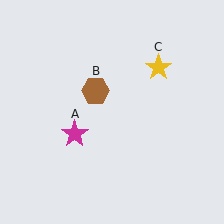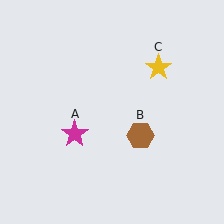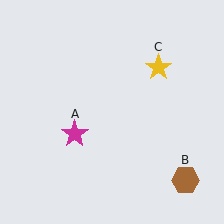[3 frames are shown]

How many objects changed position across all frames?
1 object changed position: brown hexagon (object B).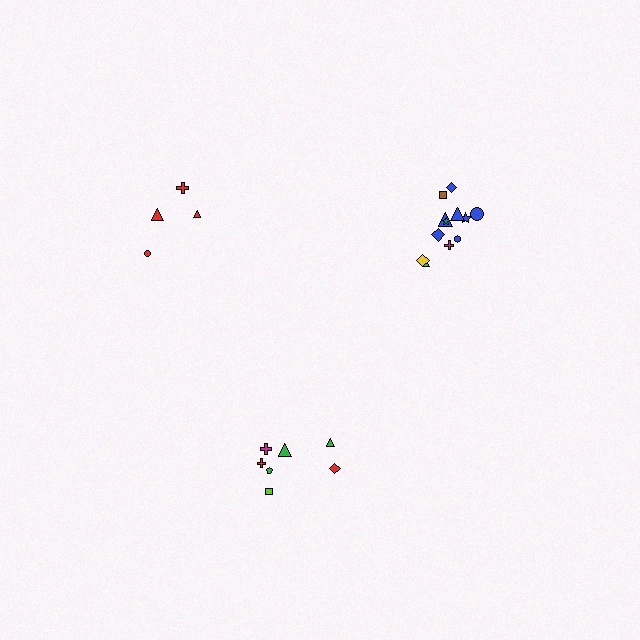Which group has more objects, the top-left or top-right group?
The top-right group.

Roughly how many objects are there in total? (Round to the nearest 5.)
Roughly 25 objects in total.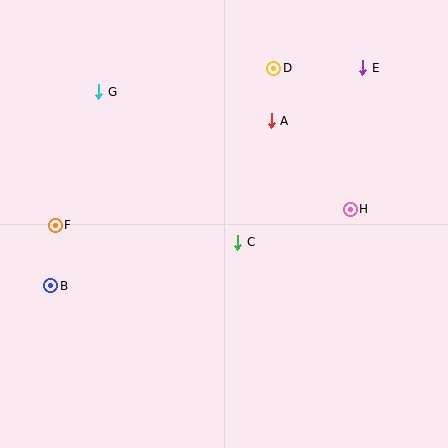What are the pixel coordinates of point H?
Point H is at (350, 209).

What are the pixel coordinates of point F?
Point F is at (55, 225).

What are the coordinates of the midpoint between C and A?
The midpoint between C and A is at (255, 182).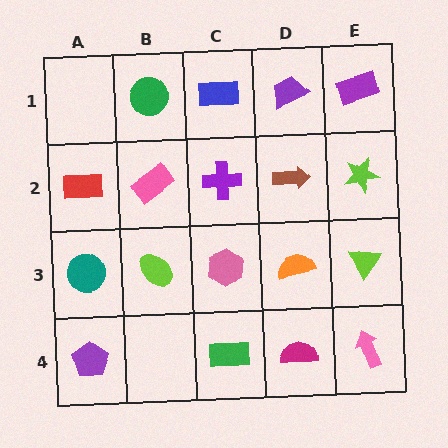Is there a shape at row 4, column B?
No, that cell is empty.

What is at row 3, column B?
A lime ellipse.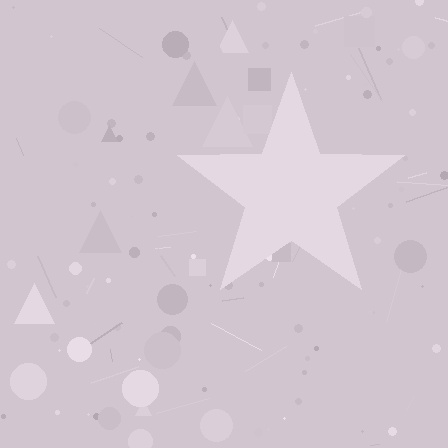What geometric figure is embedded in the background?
A star is embedded in the background.